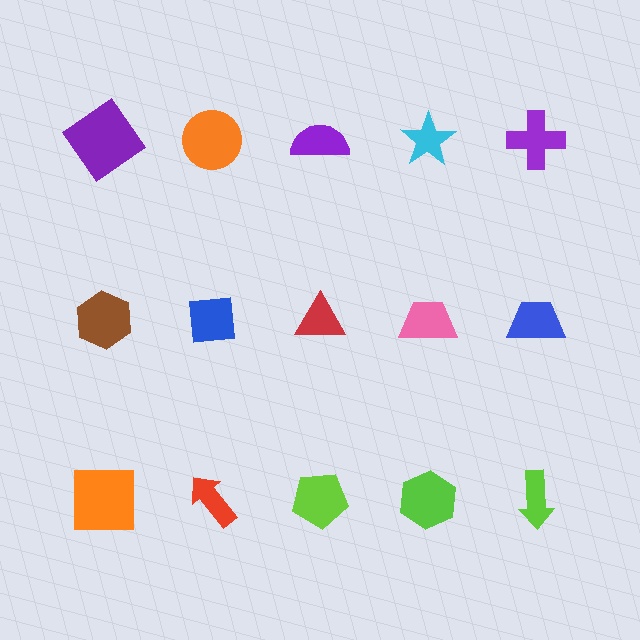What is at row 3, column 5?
A lime arrow.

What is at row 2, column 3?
A red triangle.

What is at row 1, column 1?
A purple diamond.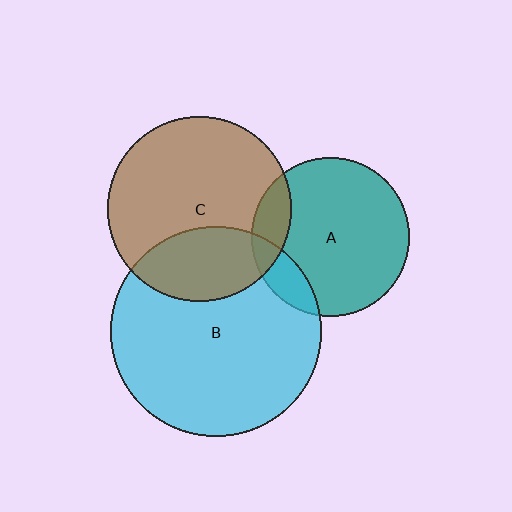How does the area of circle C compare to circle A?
Approximately 1.4 times.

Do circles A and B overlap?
Yes.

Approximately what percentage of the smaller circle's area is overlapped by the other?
Approximately 15%.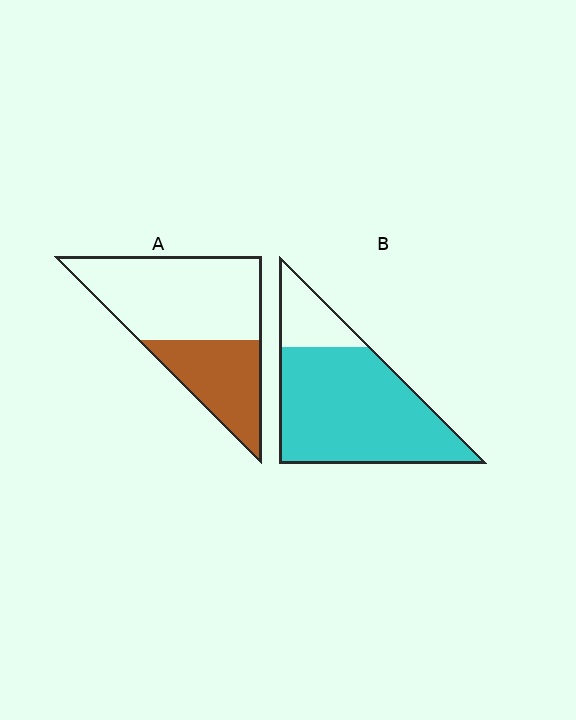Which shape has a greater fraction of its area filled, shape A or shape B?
Shape B.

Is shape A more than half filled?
No.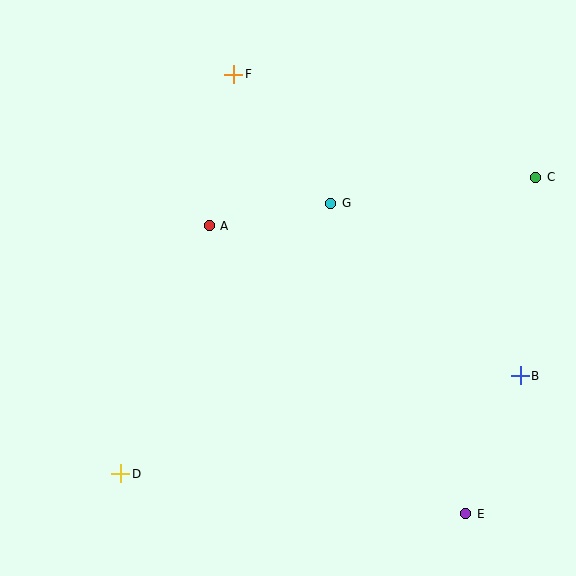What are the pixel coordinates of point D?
Point D is at (121, 474).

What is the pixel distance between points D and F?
The distance between D and F is 415 pixels.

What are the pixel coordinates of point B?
Point B is at (520, 376).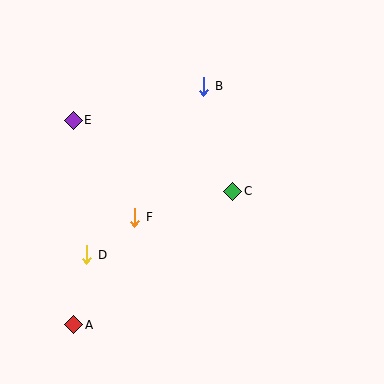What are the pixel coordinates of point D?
Point D is at (87, 255).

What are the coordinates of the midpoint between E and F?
The midpoint between E and F is at (104, 169).